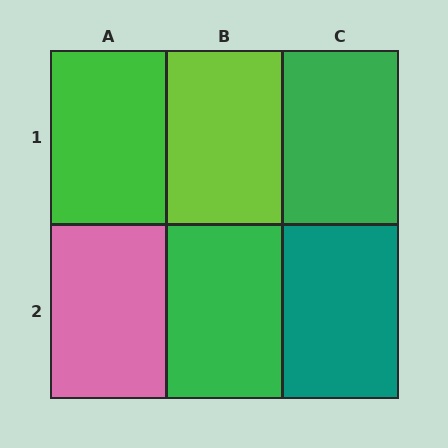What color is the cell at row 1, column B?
Lime.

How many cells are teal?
1 cell is teal.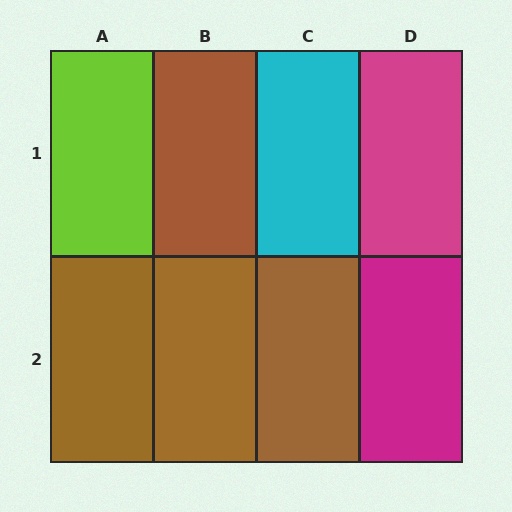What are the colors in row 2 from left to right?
Brown, brown, brown, magenta.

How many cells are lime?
1 cell is lime.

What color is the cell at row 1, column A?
Lime.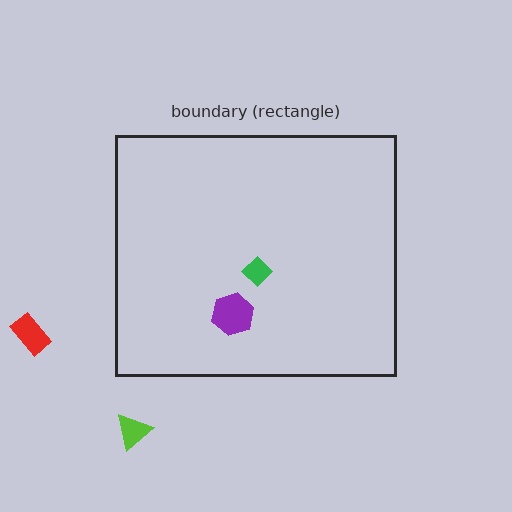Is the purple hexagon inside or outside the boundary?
Inside.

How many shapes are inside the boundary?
2 inside, 2 outside.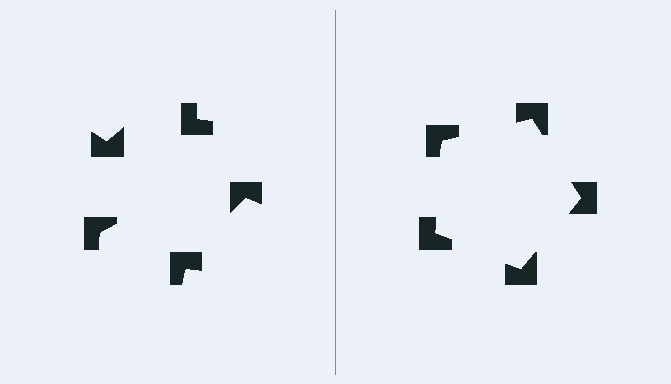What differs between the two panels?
The notched squares are positioned identically on both sides; only the wedge orientations differ. On the right they align to a pentagon; on the left they are misaligned.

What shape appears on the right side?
An illusory pentagon.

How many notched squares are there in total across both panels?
10 — 5 on each side.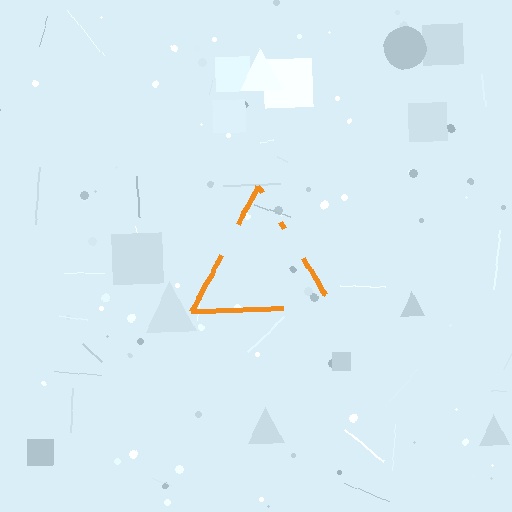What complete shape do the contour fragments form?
The contour fragments form a triangle.